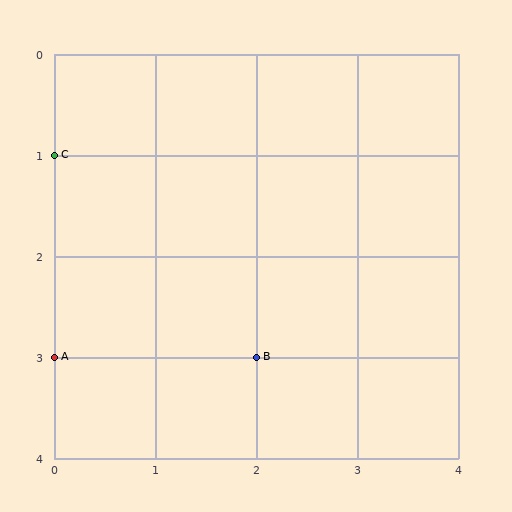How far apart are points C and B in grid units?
Points C and B are 2 columns and 2 rows apart (about 2.8 grid units diagonally).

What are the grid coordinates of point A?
Point A is at grid coordinates (0, 3).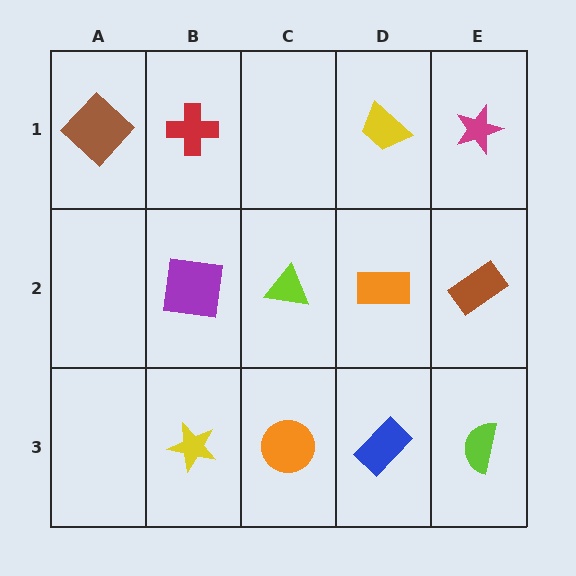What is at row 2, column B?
A purple square.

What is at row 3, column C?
An orange circle.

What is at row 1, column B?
A red cross.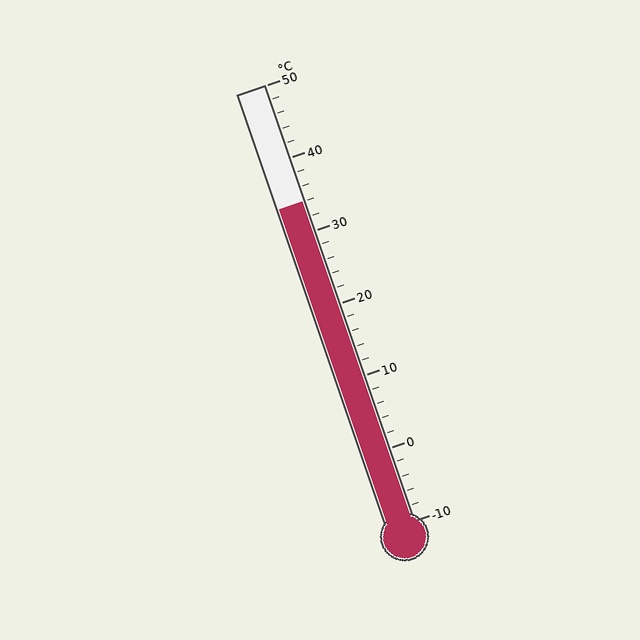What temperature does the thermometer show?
The thermometer shows approximately 34°C.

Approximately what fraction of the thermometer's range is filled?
The thermometer is filled to approximately 75% of its range.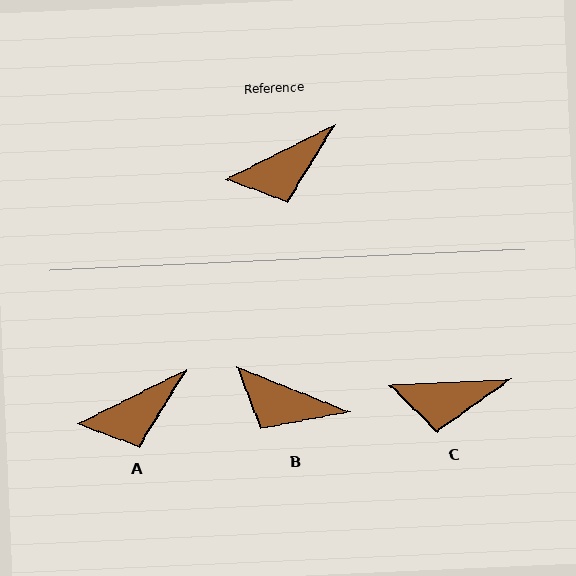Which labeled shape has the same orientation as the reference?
A.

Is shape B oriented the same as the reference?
No, it is off by about 48 degrees.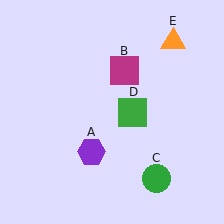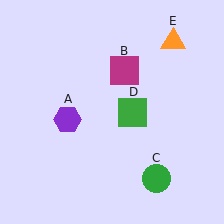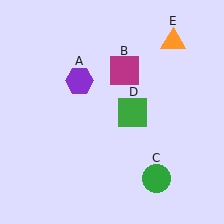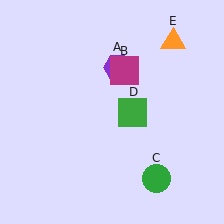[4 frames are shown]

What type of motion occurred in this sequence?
The purple hexagon (object A) rotated clockwise around the center of the scene.